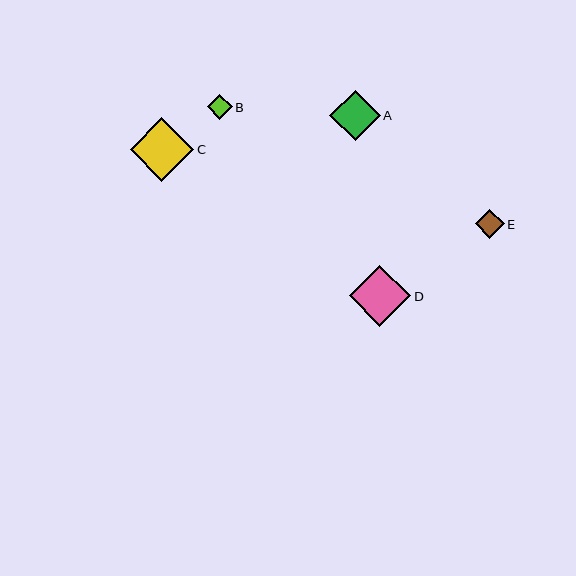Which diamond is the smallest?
Diamond B is the smallest with a size of approximately 25 pixels.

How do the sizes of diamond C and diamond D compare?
Diamond C and diamond D are approximately the same size.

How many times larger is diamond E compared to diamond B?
Diamond E is approximately 1.1 times the size of diamond B.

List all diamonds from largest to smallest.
From largest to smallest: C, D, A, E, B.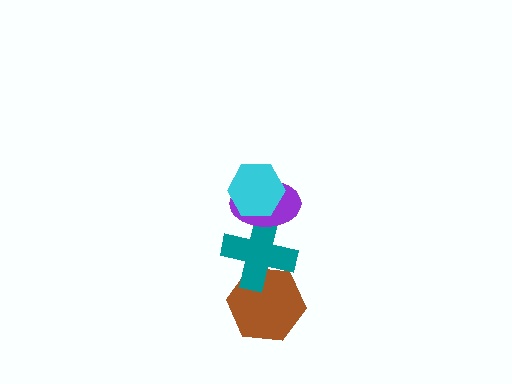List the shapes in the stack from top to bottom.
From top to bottom: the cyan hexagon, the purple ellipse, the teal cross, the brown hexagon.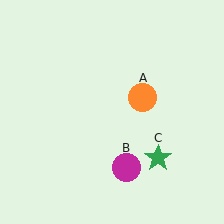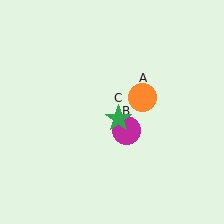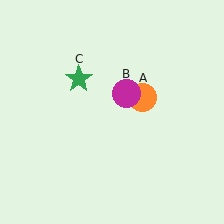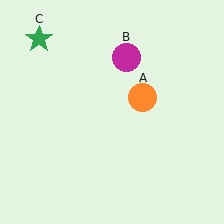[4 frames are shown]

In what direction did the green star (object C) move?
The green star (object C) moved up and to the left.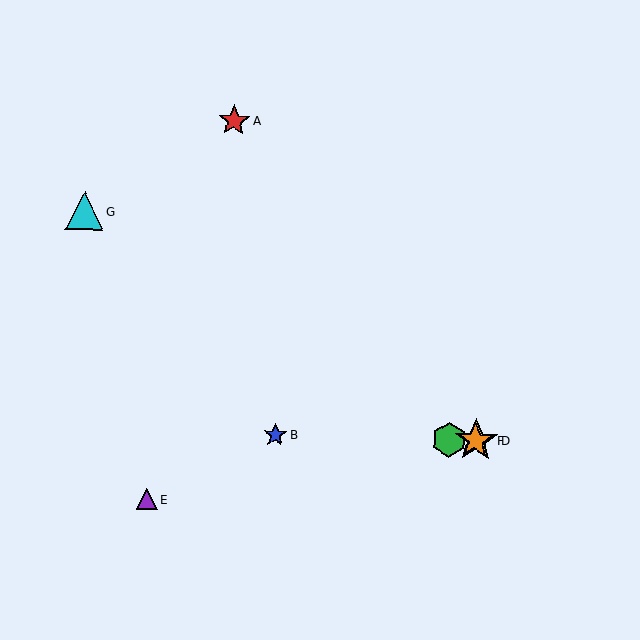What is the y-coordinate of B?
Object B is at y≈435.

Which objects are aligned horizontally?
Objects B, C, D, F are aligned horizontally.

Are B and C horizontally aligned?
Yes, both are at y≈435.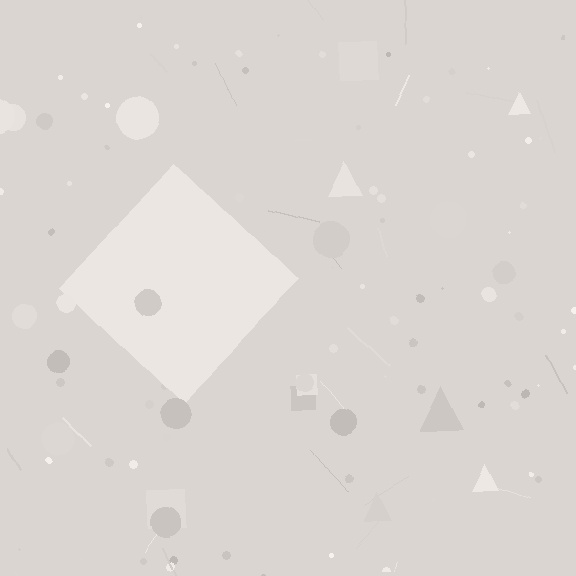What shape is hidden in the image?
A diamond is hidden in the image.